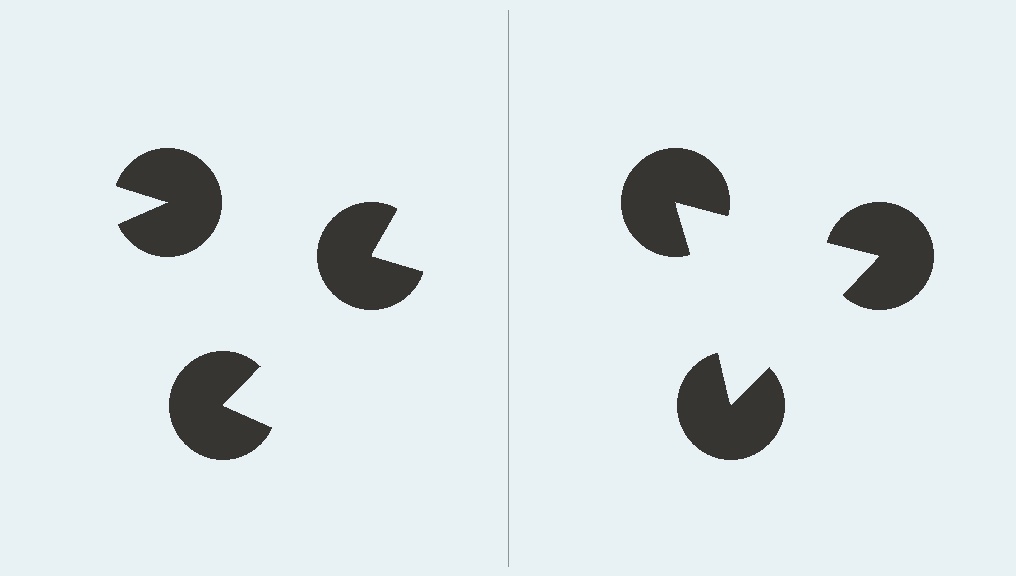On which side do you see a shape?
An illusory triangle appears on the right side. On the left side the wedge cuts are rotated, so no coherent shape forms.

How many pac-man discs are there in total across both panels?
6 — 3 on each side.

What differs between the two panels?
The pac-man discs are positioned identically on both sides; only the wedge orientations differ. On the right they align to a triangle; on the left they are misaligned.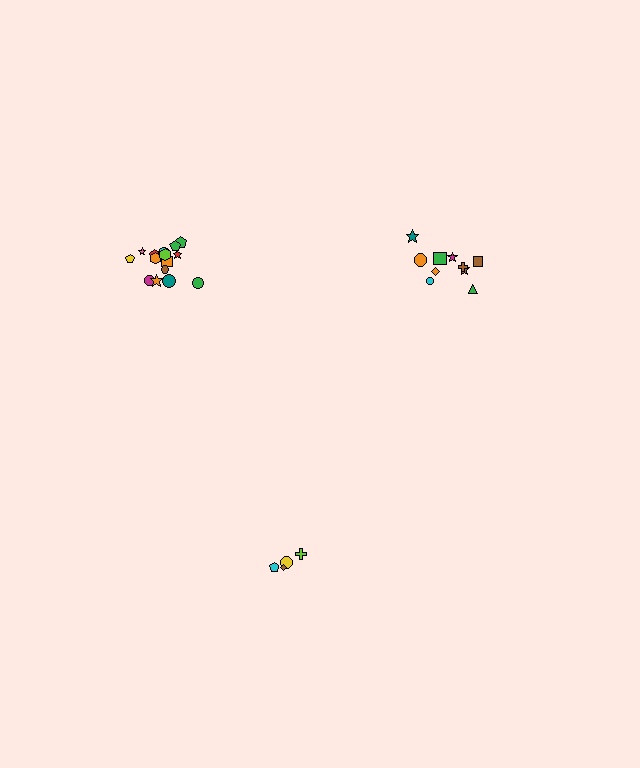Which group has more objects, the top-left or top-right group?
The top-left group.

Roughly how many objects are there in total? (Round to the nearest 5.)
Roughly 30 objects in total.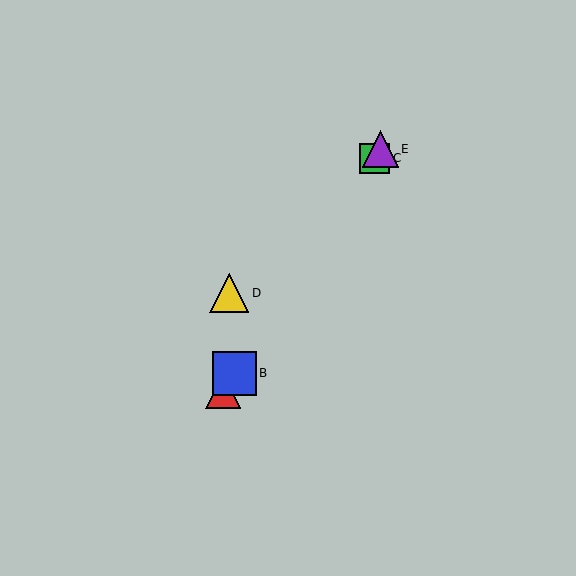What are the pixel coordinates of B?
Object B is at (235, 373).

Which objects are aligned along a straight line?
Objects A, B, C, E are aligned along a straight line.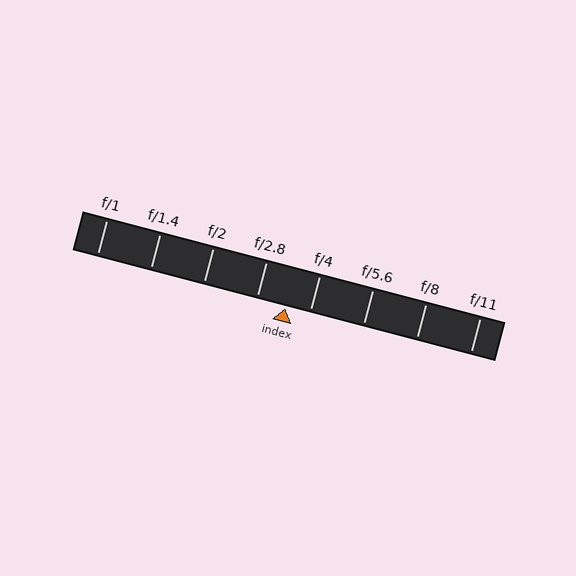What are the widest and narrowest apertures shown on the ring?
The widest aperture shown is f/1 and the narrowest is f/11.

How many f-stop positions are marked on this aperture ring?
There are 8 f-stop positions marked.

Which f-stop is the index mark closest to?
The index mark is closest to f/4.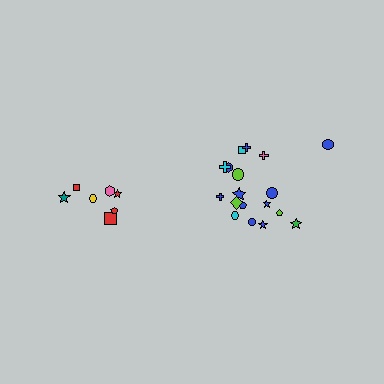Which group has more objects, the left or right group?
The right group.